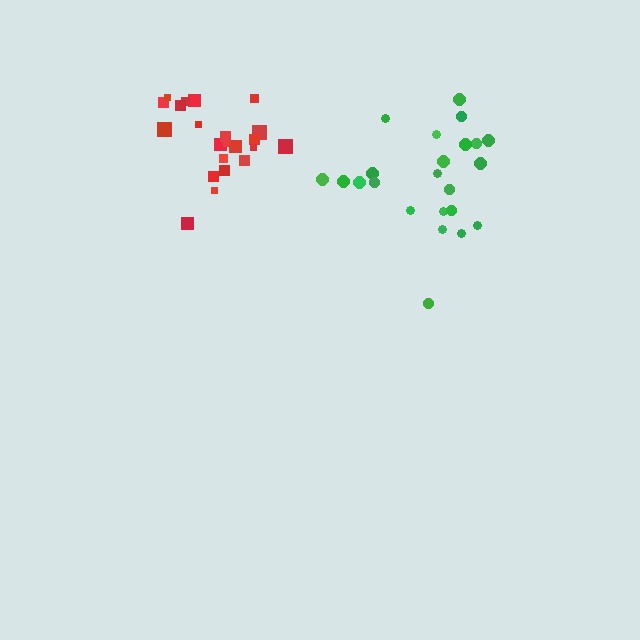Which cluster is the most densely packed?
Red.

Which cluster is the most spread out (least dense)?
Green.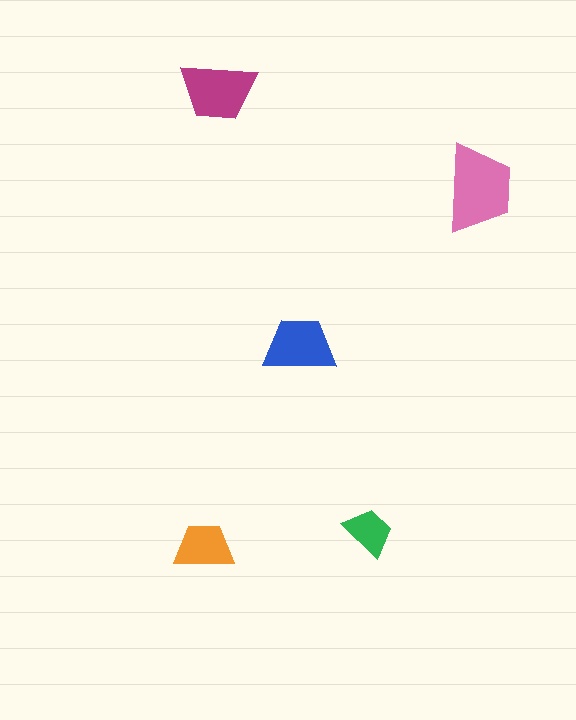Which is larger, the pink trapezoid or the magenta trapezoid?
The pink one.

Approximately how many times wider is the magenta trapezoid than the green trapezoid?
About 1.5 times wider.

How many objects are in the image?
There are 5 objects in the image.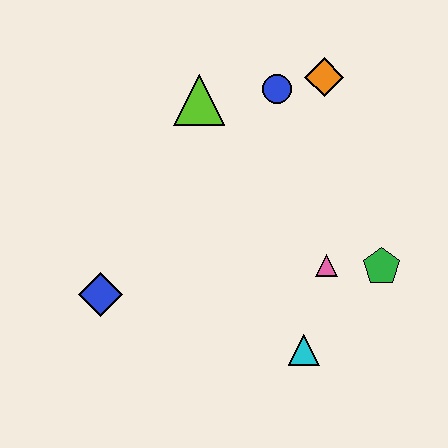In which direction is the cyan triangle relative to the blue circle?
The cyan triangle is below the blue circle.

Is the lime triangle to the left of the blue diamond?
No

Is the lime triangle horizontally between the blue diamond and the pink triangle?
Yes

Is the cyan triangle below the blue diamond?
Yes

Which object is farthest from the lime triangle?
The cyan triangle is farthest from the lime triangle.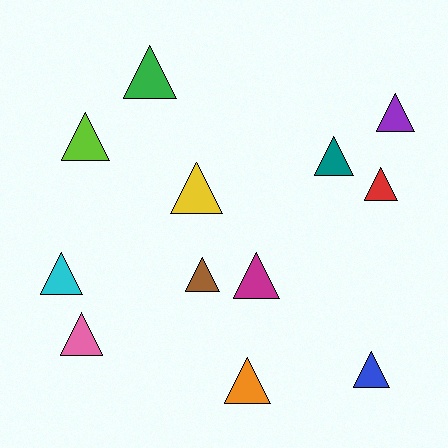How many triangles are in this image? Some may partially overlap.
There are 12 triangles.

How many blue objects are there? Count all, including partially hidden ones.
There is 1 blue object.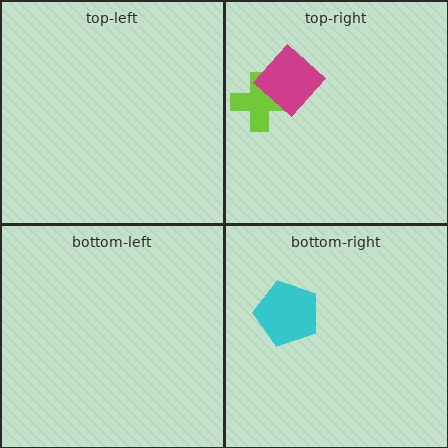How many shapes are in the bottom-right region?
1.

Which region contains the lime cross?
The top-right region.